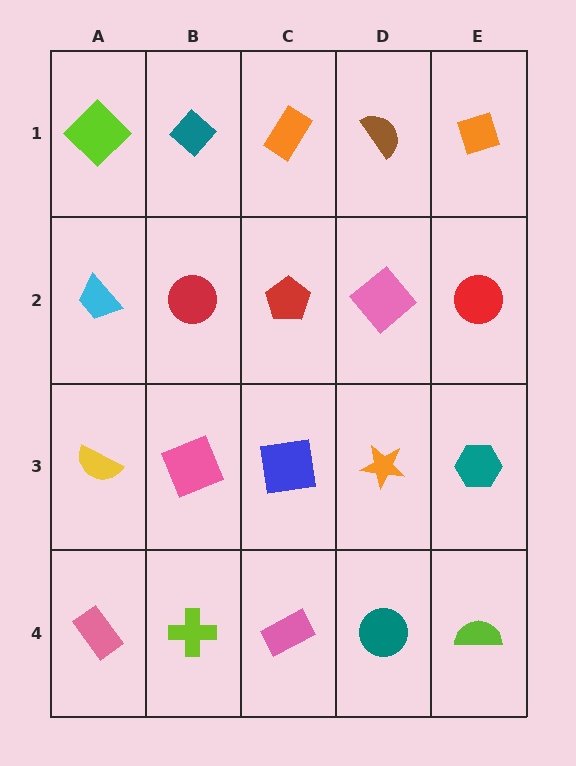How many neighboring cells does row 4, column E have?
2.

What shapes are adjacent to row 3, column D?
A pink diamond (row 2, column D), a teal circle (row 4, column D), a blue square (row 3, column C), a teal hexagon (row 3, column E).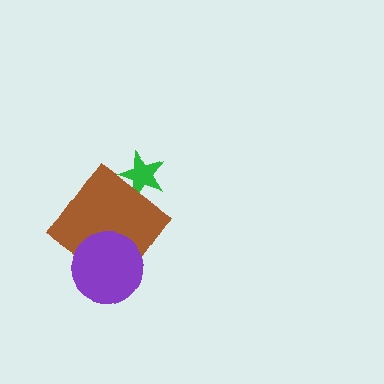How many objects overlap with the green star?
1 object overlaps with the green star.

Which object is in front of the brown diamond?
The purple circle is in front of the brown diamond.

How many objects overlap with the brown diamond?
2 objects overlap with the brown diamond.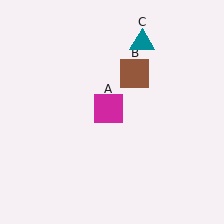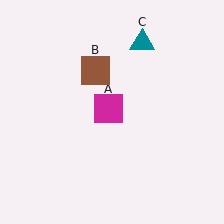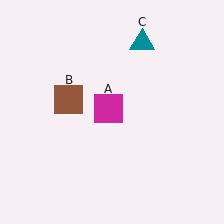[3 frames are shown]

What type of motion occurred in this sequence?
The brown square (object B) rotated counterclockwise around the center of the scene.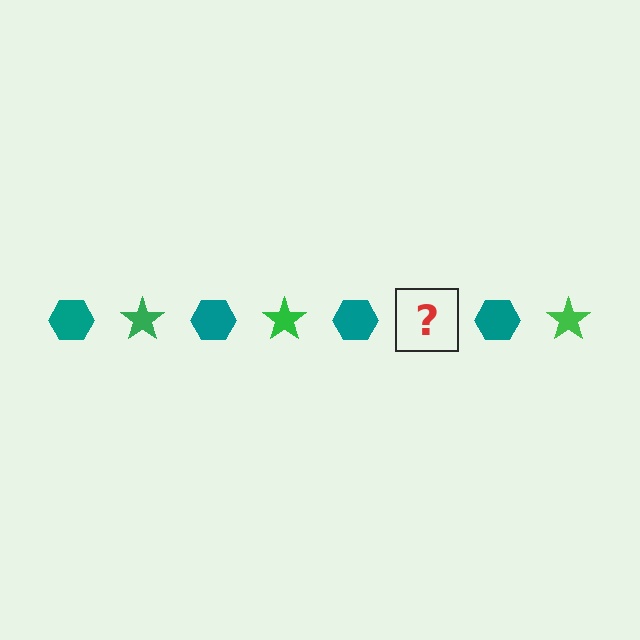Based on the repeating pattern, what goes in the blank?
The blank should be a green star.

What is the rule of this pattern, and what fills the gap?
The rule is that the pattern alternates between teal hexagon and green star. The gap should be filled with a green star.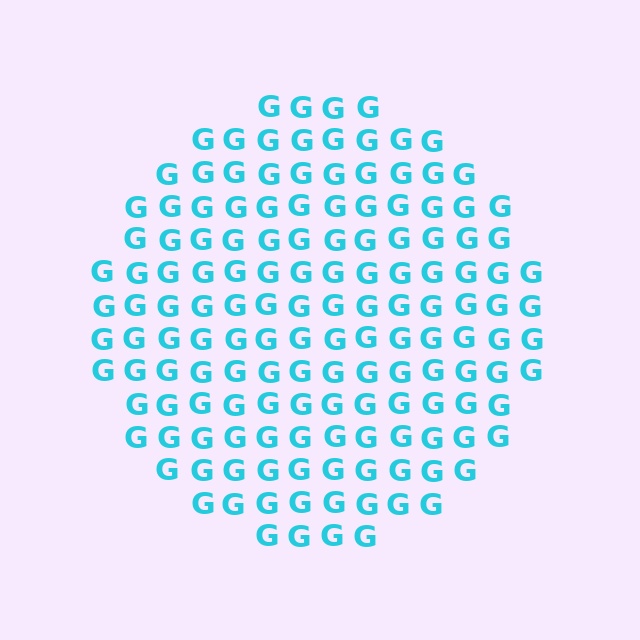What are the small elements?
The small elements are letter G's.